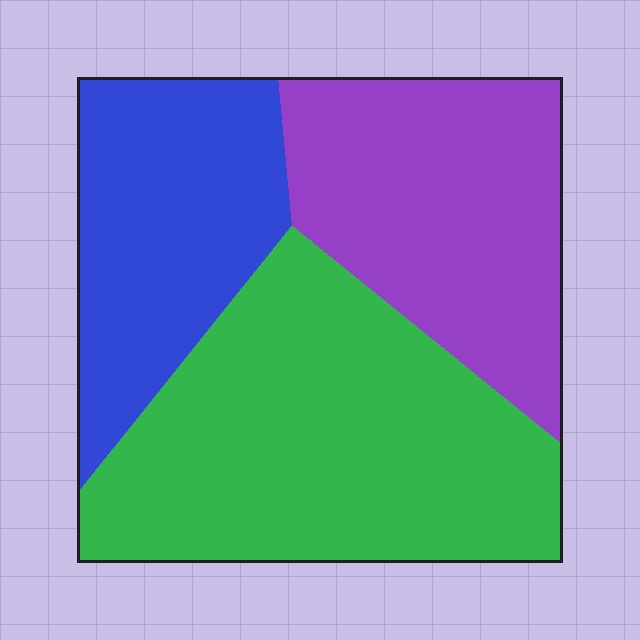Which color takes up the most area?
Green, at roughly 45%.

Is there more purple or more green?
Green.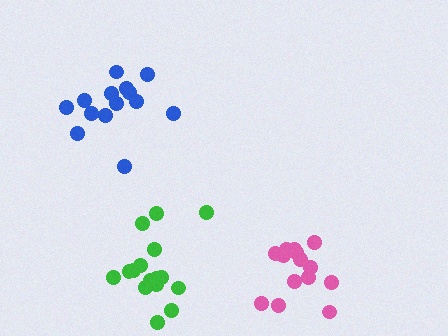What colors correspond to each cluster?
The clusters are colored: blue, green, pink.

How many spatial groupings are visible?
There are 3 spatial groupings.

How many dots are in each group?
Group 1: 14 dots, Group 2: 16 dots, Group 3: 14 dots (44 total).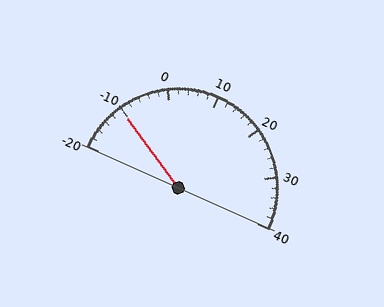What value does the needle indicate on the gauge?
The needle indicates approximately -10.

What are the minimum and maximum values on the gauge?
The gauge ranges from -20 to 40.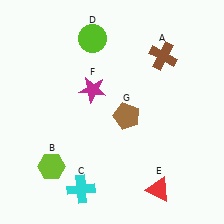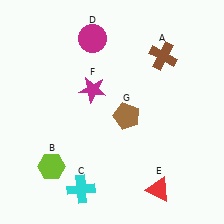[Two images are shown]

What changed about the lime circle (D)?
In Image 1, D is lime. In Image 2, it changed to magenta.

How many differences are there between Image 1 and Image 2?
There is 1 difference between the two images.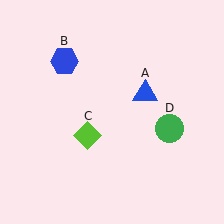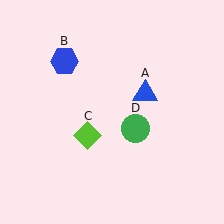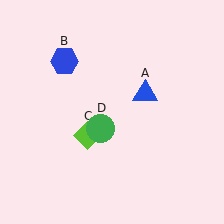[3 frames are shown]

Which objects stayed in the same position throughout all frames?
Blue triangle (object A) and blue hexagon (object B) and lime diamond (object C) remained stationary.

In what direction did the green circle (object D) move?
The green circle (object D) moved left.